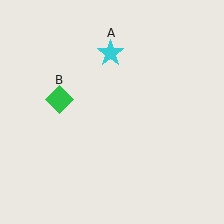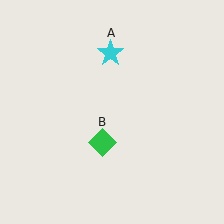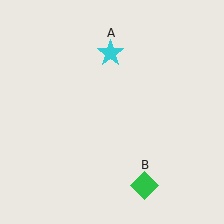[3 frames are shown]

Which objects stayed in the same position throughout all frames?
Cyan star (object A) remained stationary.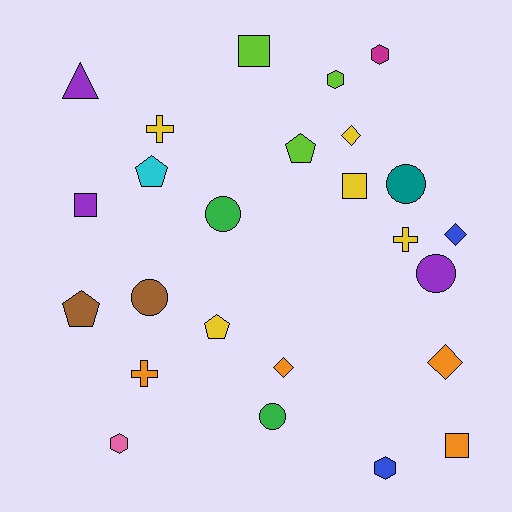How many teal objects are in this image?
There is 1 teal object.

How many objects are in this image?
There are 25 objects.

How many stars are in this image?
There are no stars.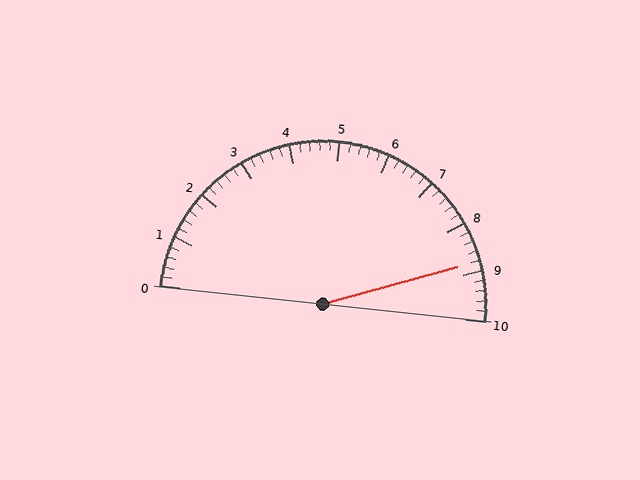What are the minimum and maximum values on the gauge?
The gauge ranges from 0 to 10.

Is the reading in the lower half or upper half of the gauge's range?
The reading is in the upper half of the range (0 to 10).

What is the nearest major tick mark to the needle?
The nearest major tick mark is 9.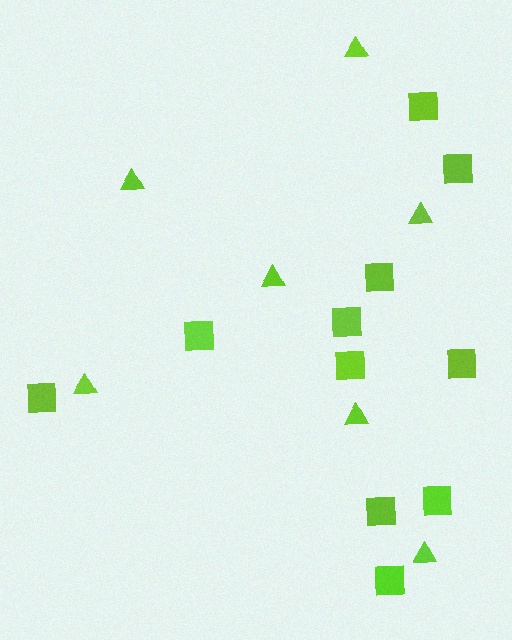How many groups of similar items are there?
There are 2 groups: one group of squares (11) and one group of triangles (7).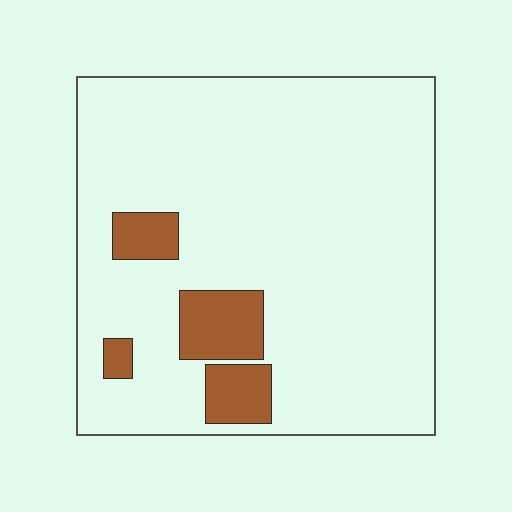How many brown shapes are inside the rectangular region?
4.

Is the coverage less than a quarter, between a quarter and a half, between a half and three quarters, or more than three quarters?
Less than a quarter.